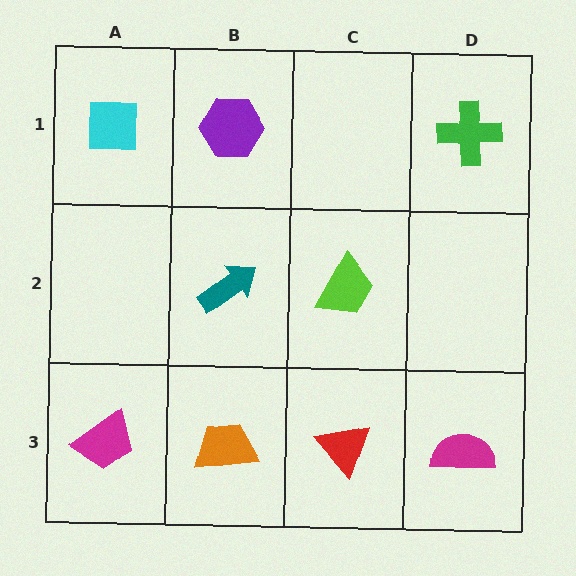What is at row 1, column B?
A purple hexagon.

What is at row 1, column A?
A cyan square.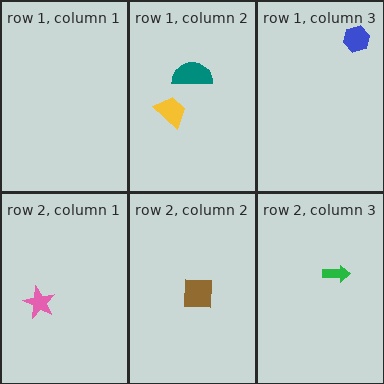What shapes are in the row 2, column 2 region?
The brown square.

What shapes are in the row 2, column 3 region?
The green arrow.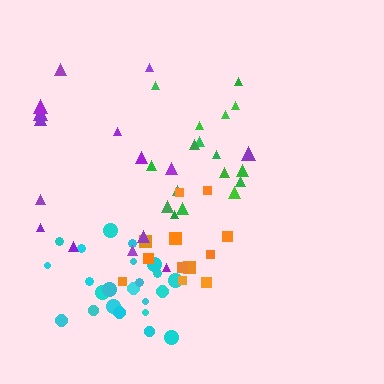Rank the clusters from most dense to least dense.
cyan, orange, green, purple.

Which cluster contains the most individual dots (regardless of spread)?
Cyan (23).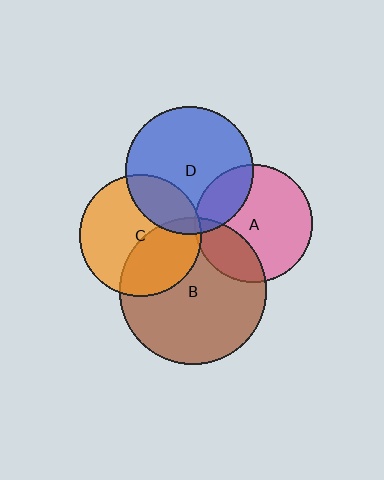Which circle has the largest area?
Circle B (brown).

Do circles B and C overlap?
Yes.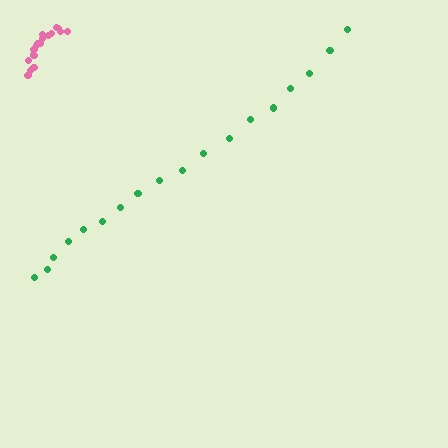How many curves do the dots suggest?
There are 2 distinct paths.